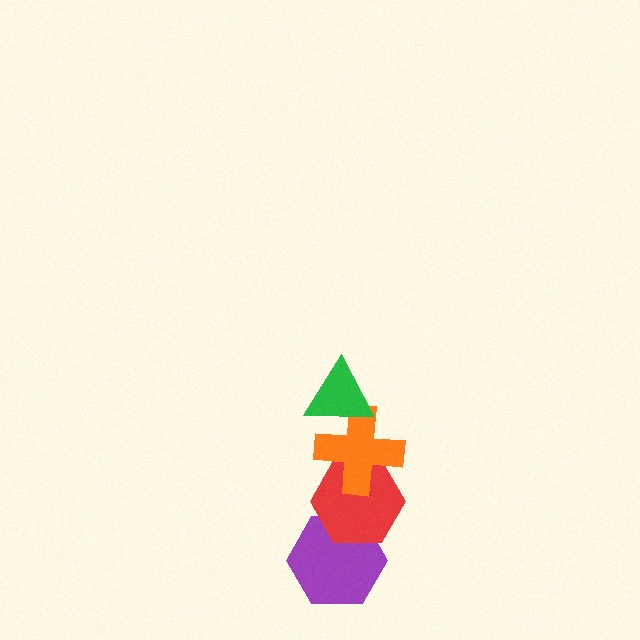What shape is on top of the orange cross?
The green triangle is on top of the orange cross.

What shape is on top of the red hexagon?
The orange cross is on top of the red hexagon.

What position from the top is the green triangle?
The green triangle is 1st from the top.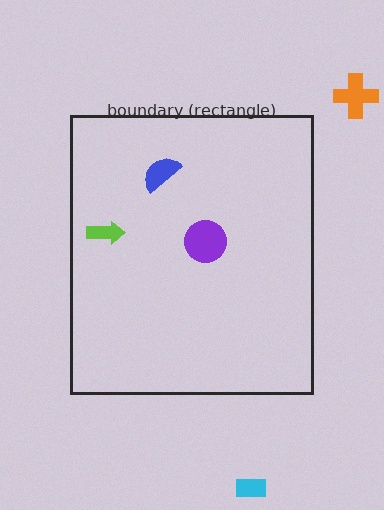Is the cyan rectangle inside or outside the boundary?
Outside.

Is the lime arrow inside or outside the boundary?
Inside.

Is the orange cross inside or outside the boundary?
Outside.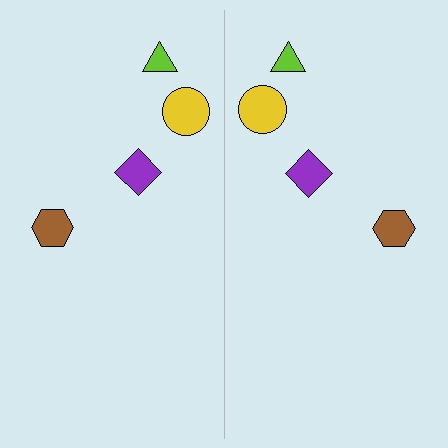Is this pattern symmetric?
Yes, this pattern has bilateral (reflection) symmetry.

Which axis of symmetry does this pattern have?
The pattern has a vertical axis of symmetry running through the center of the image.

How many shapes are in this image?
There are 8 shapes in this image.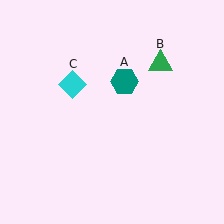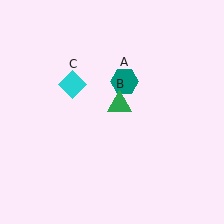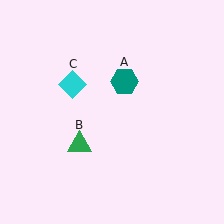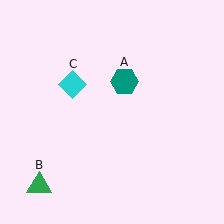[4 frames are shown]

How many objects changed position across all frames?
1 object changed position: green triangle (object B).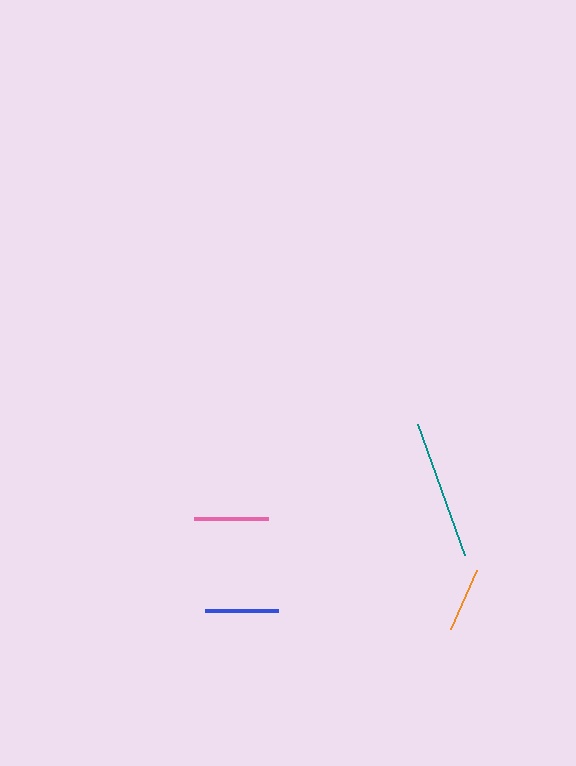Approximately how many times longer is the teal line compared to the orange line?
The teal line is approximately 2.2 times the length of the orange line.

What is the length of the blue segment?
The blue segment is approximately 74 pixels long.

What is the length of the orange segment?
The orange segment is approximately 64 pixels long.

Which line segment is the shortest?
The orange line is the shortest at approximately 64 pixels.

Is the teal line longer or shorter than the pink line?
The teal line is longer than the pink line.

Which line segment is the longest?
The teal line is the longest at approximately 139 pixels.